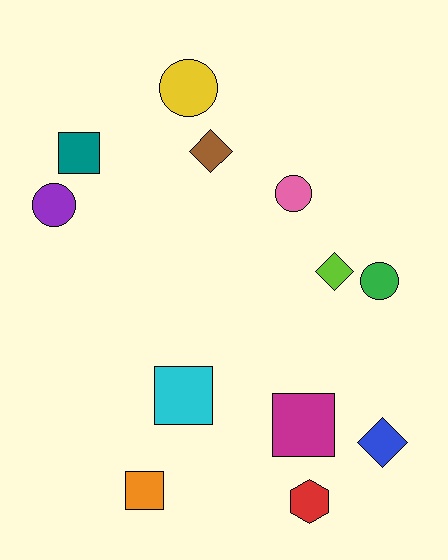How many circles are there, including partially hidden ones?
There are 4 circles.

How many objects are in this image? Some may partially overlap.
There are 12 objects.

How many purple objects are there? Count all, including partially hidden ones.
There is 1 purple object.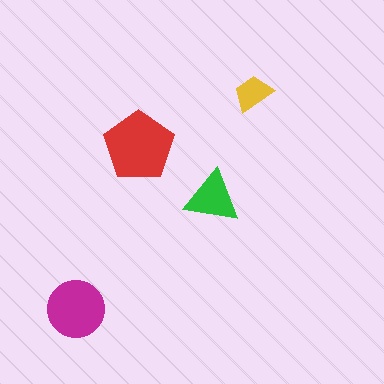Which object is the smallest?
The yellow trapezoid.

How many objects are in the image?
There are 4 objects in the image.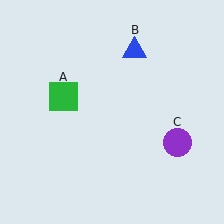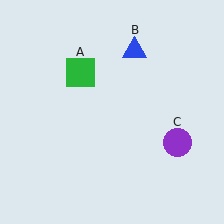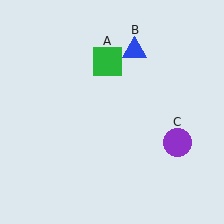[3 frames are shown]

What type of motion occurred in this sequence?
The green square (object A) rotated clockwise around the center of the scene.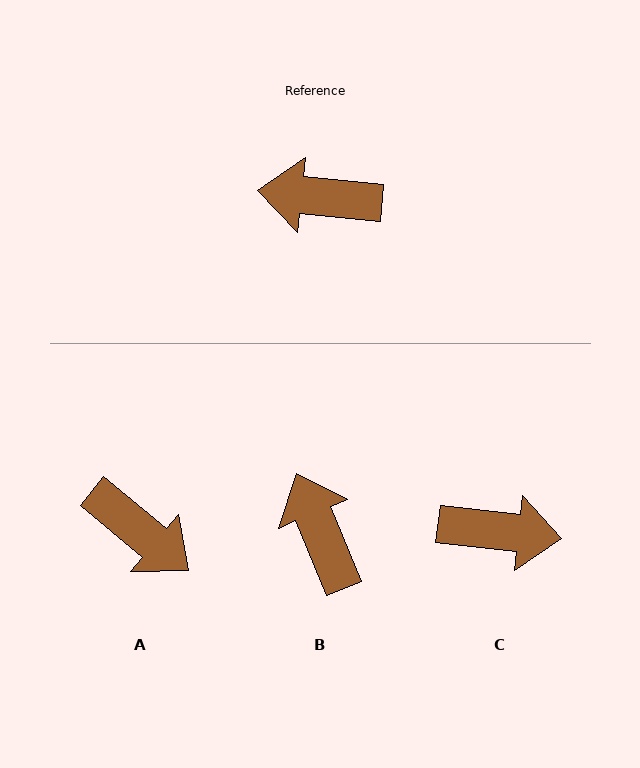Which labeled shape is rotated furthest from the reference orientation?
C, about 179 degrees away.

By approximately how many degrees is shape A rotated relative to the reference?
Approximately 146 degrees counter-clockwise.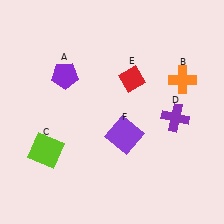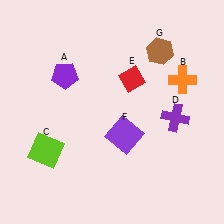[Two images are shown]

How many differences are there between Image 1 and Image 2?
There is 1 difference between the two images.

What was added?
A brown hexagon (G) was added in Image 2.